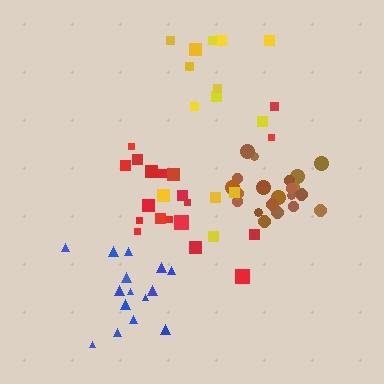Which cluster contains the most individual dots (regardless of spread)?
Brown (21).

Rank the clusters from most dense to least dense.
brown, blue, red, yellow.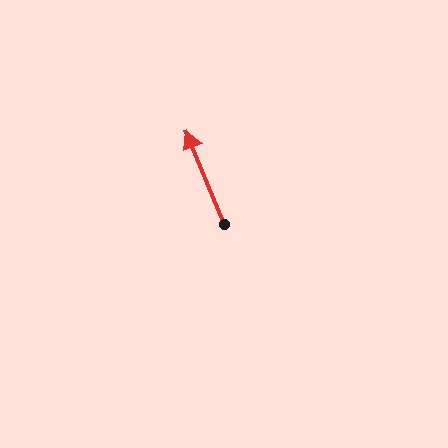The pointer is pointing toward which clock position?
Roughly 11 o'clock.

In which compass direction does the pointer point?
North.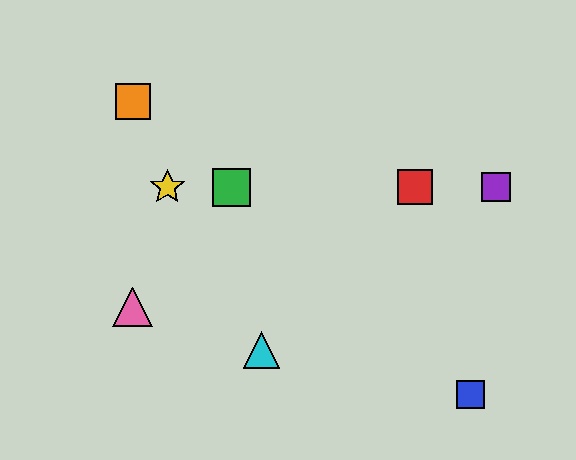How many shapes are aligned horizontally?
4 shapes (the red square, the green square, the yellow star, the purple square) are aligned horizontally.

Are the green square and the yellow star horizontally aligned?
Yes, both are at y≈187.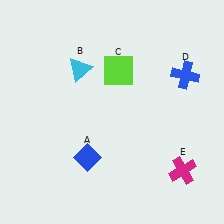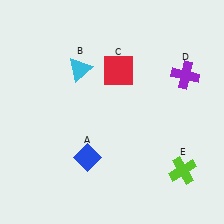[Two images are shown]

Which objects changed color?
C changed from lime to red. D changed from blue to purple. E changed from magenta to lime.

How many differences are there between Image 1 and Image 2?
There are 3 differences between the two images.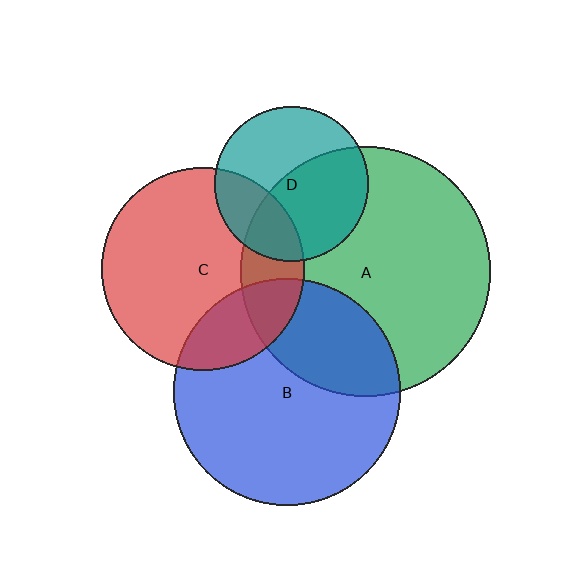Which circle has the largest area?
Circle A (green).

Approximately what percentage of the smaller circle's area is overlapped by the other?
Approximately 50%.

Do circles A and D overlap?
Yes.